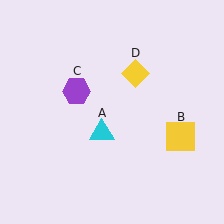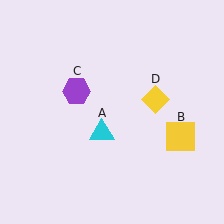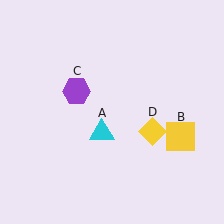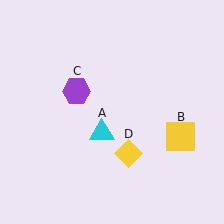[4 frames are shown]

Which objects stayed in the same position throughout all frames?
Cyan triangle (object A) and yellow square (object B) and purple hexagon (object C) remained stationary.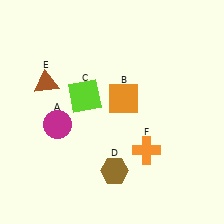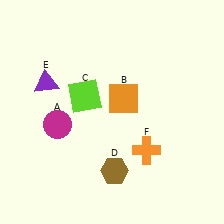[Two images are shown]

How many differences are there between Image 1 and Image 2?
There is 1 difference between the two images.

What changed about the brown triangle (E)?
In Image 1, E is brown. In Image 2, it changed to purple.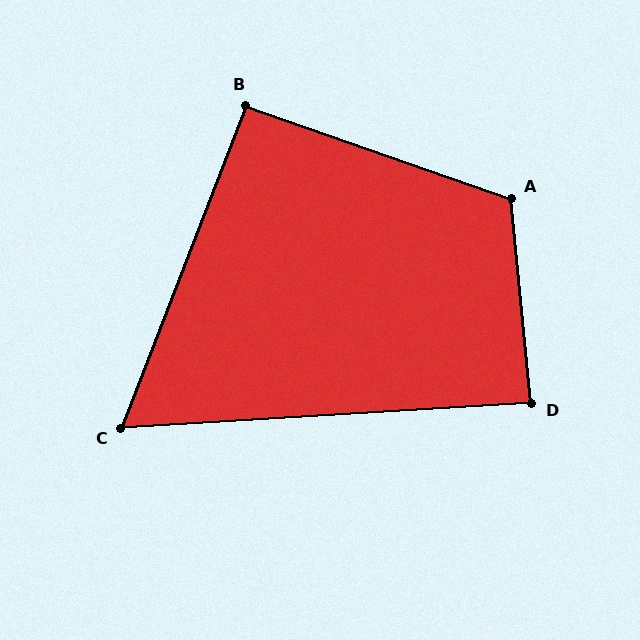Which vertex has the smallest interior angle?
C, at approximately 65 degrees.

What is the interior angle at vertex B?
Approximately 92 degrees (approximately right).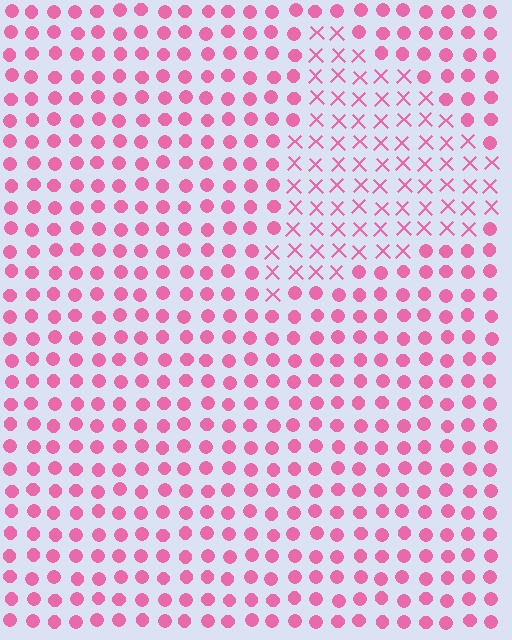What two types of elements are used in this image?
The image uses X marks inside the triangle region and circles outside it.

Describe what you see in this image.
The image is filled with small pink elements arranged in a uniform grid. A triangle-shaped region contains X marks, while the surrounding area contains circles. The boundary is defined purely by the change in element shape.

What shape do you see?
I see a triangle.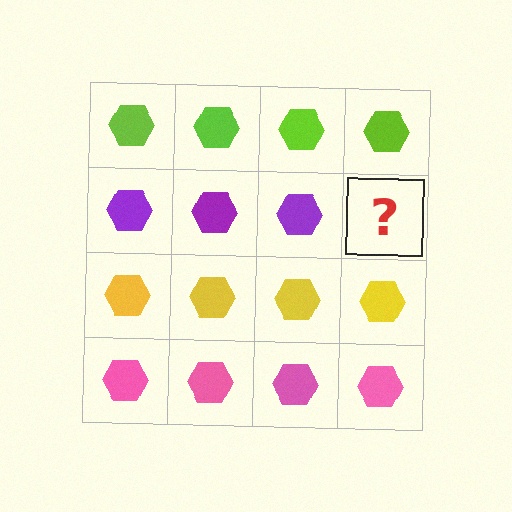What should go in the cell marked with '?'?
The missing cell should contain a purple hexagon.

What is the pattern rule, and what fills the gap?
The rule is that each row has a consistent color. The gap should be filled with a purple hexagon.